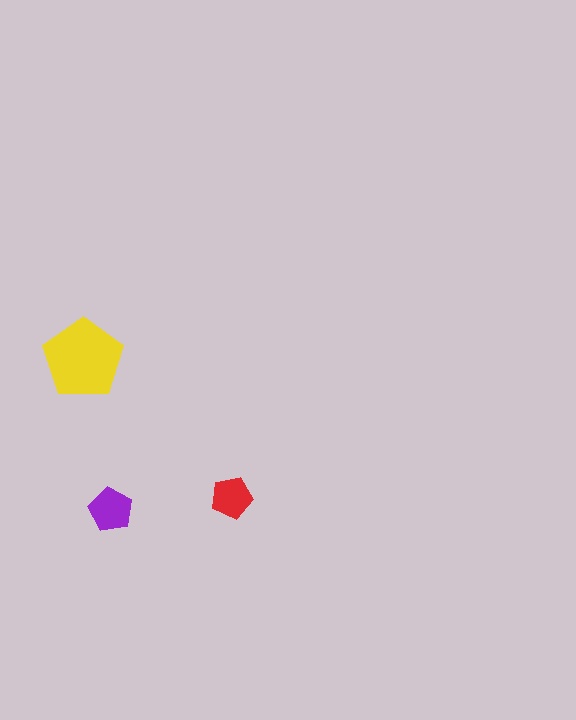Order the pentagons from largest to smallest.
the yellow one, the purple one, the red one.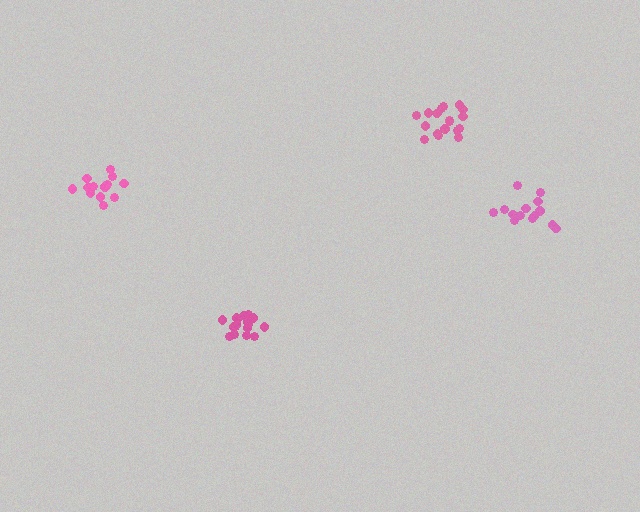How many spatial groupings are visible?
There are 4 spatial groupings.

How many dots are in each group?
Group 1: 18 dots, Group 2: 18 dots, Group 3: 14 dots, Group 4: 13 dots (63 total).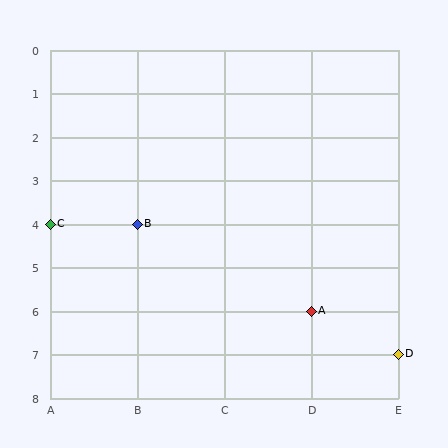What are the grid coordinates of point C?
Point C is at grid coordinates (A, 4).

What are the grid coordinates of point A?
Point A is at grid coordinates (D, 6).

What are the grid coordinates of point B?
Point B is at grid coordinates (B, 4).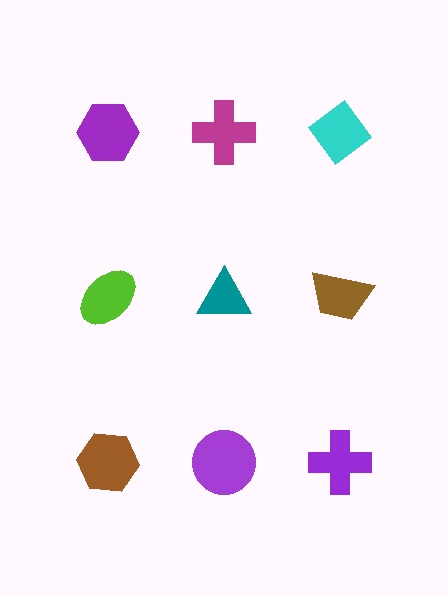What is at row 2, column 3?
A brown trapezoid.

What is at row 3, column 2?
A purple circle.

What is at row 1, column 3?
A cyan diamond.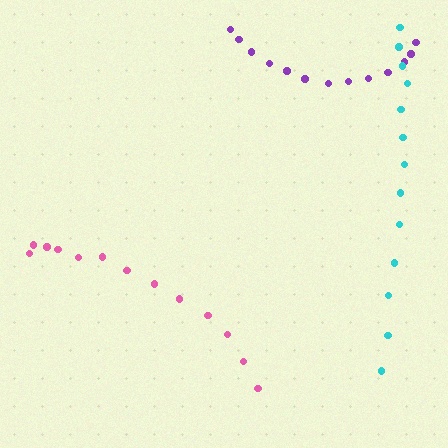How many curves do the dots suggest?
There are 3 distinct paths.